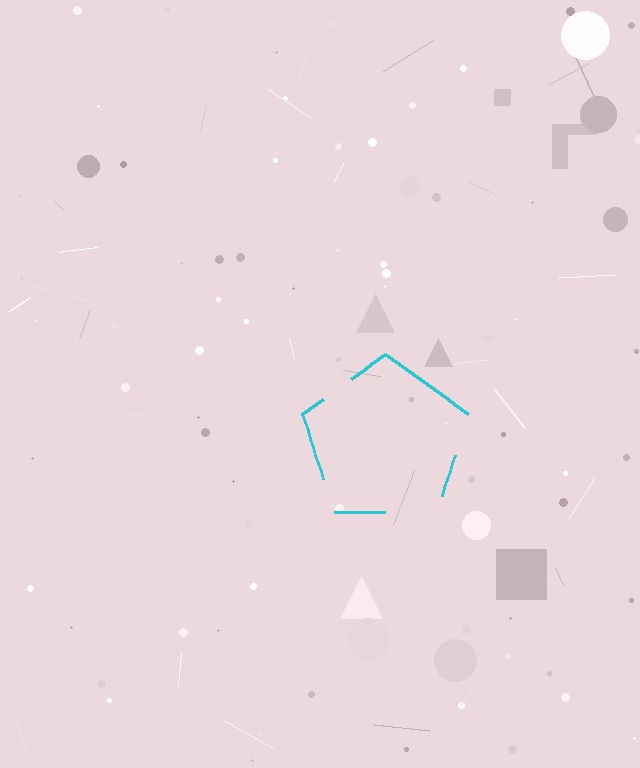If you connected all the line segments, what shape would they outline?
They would outline a pentagon.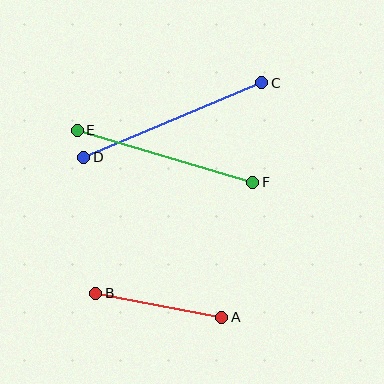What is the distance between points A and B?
The distance is approximately 128 pixels.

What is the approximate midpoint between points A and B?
The midpoint is at approximately (159, 305) pixels.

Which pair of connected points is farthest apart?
Points C and D are farthest apart.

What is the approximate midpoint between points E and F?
The midpoint is at approximately (165, 156) pixels.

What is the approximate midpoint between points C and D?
The midpoint is at approximately (173, 120) pixels.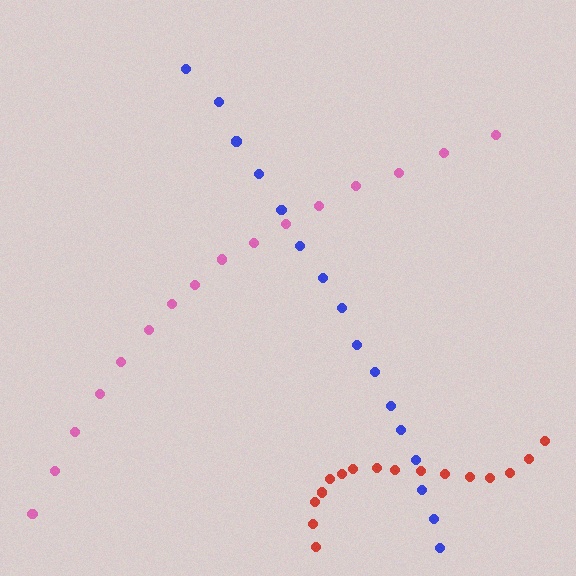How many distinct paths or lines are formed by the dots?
There are 3 distinct paths.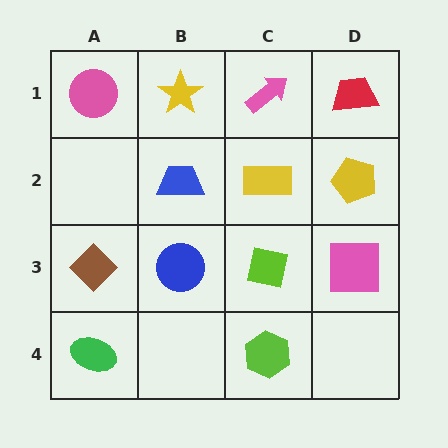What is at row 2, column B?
A blue trapezoid.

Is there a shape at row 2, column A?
No, that cell is empty.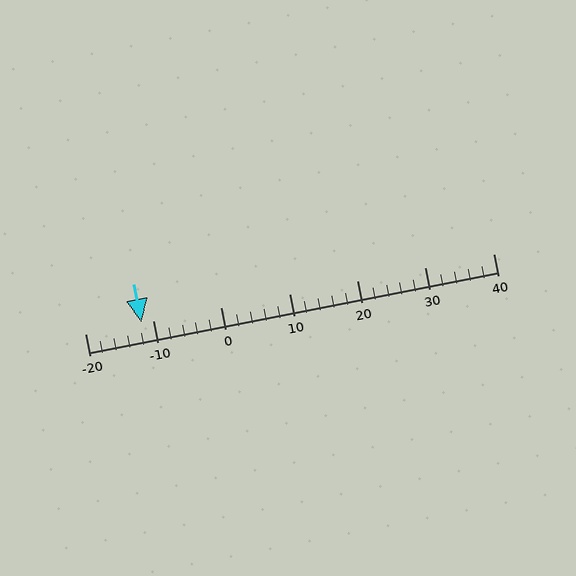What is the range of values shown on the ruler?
The ruler shows values from -20 to 40.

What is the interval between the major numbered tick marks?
The major tick marks are spaced 10 units apart.